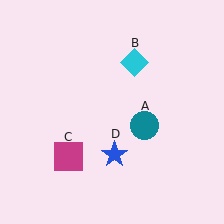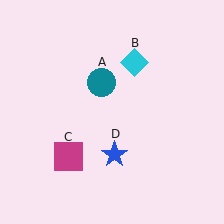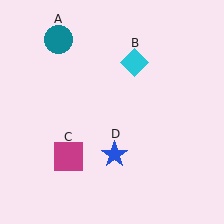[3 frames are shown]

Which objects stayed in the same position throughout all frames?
Cyan diamond (object B) and magenta square (object C) and blue star (object D) remained stationary.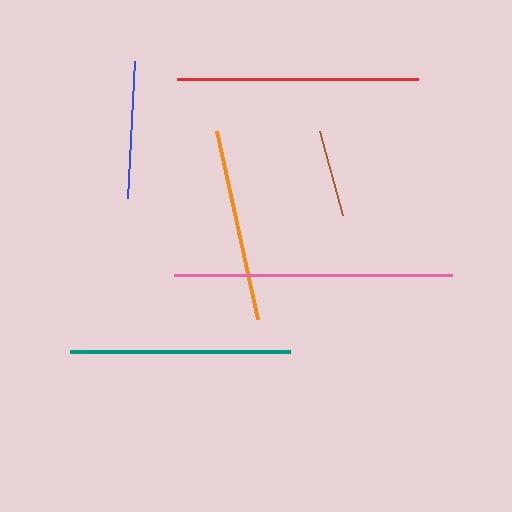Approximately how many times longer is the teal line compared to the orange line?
The teal line is approximately 1.1 times the length of the orange line.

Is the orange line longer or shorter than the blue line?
The orange line is longer than the blue line.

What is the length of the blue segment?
The blue segment is approximately 138 pixels long.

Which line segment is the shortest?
The brown line is the shortest at approximately 87 pixels.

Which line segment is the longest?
The pink line is the longest at approximately 278 pixels.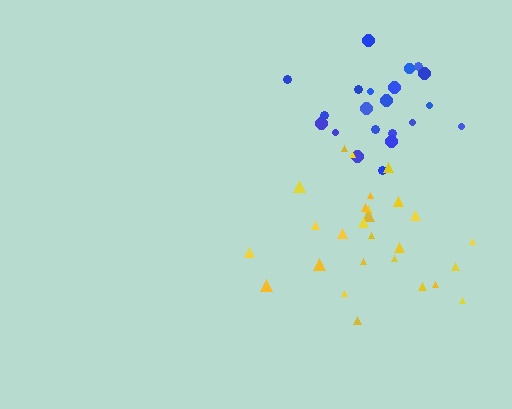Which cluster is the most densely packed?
Blue.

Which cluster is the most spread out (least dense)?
Yellow.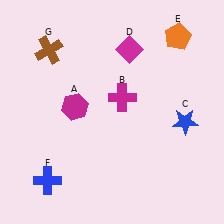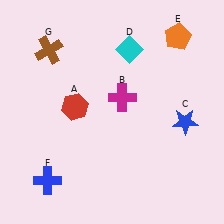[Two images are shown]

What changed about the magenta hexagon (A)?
In Image 1, A is magenta. In Image 2, it changed to red.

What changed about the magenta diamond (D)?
In Image 1, D is magenta. In Image 2, it changed to cyan.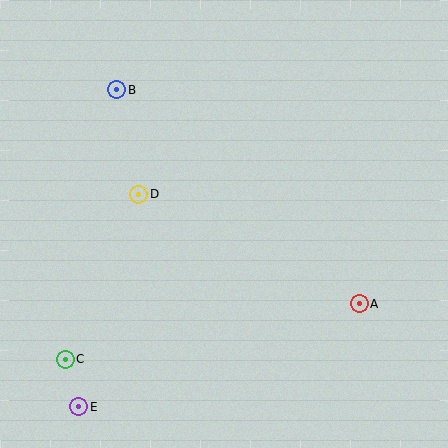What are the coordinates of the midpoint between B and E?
The midpoint between B and E is at (98, 248).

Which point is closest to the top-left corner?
Point B is closest to the top-left corner.